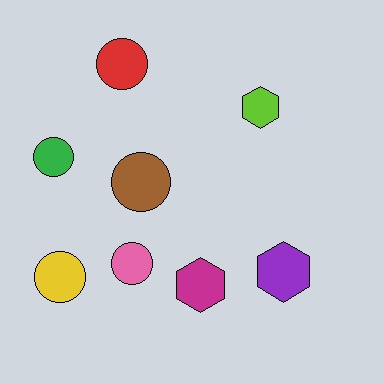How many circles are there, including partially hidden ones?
There are 5 circles.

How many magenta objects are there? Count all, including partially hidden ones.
There is 1 magenta object.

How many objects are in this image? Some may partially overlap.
There are 8 objects.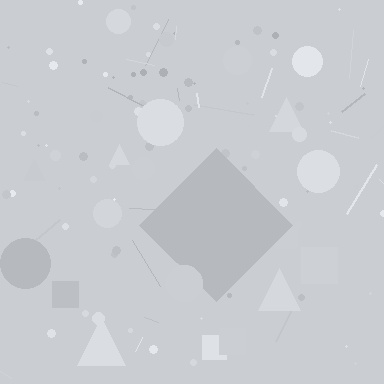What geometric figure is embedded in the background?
A diamond is embedded in the background.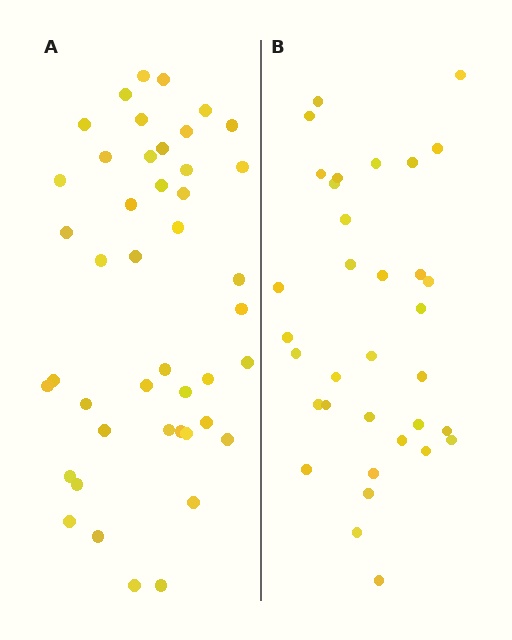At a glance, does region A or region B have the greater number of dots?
Region A (the left region) has more dots.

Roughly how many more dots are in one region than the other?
Region A has roughly 10 or so more dots than region B.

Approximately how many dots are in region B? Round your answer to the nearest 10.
About 30 dots. (The exact count is 34, which rounds to 30.)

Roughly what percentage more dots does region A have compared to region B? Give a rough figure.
About 30% more.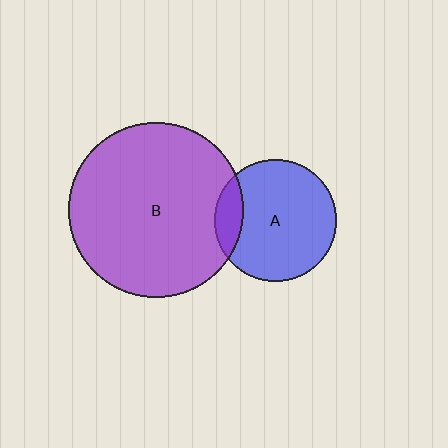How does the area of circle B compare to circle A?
Approximately 2.1 times.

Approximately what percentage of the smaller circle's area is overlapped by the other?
Approximately 15%.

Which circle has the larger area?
Circle B (purple).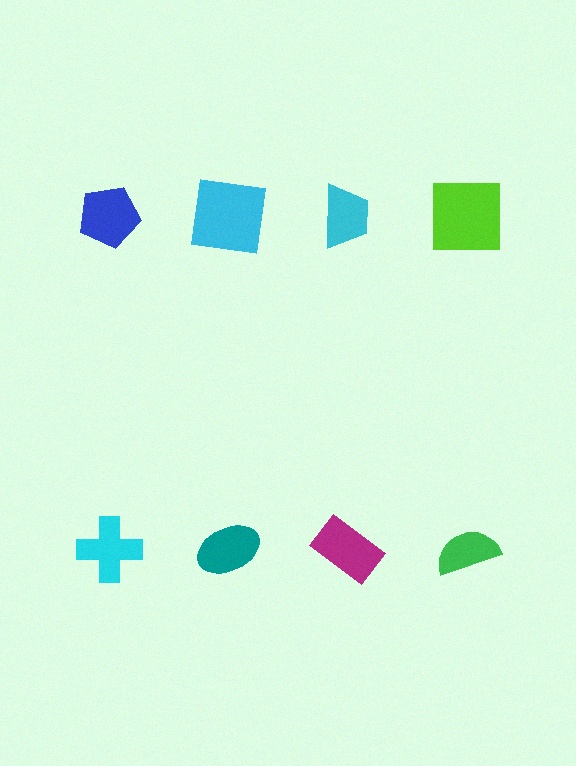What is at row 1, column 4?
A lime square.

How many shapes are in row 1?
4 shapes.